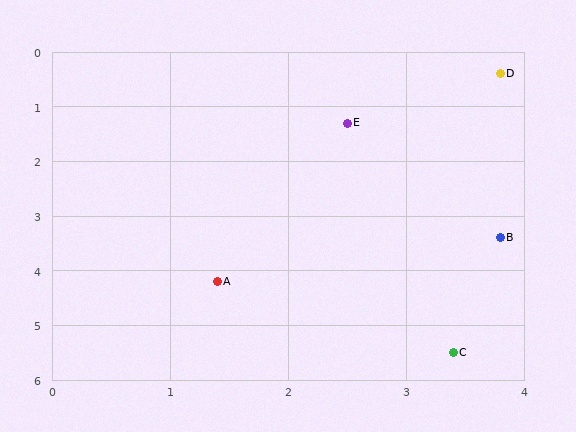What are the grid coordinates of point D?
Point D is at approximately (3.8, 0.4).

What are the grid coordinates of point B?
Point B is at approximately (3.8, 3.4).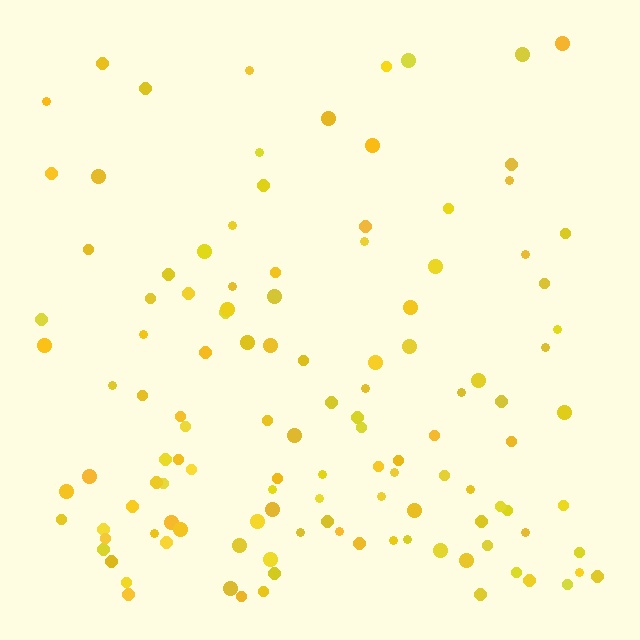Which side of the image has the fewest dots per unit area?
The top.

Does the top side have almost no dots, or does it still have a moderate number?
Still a moderate number, just noticeably fewer than the bottom.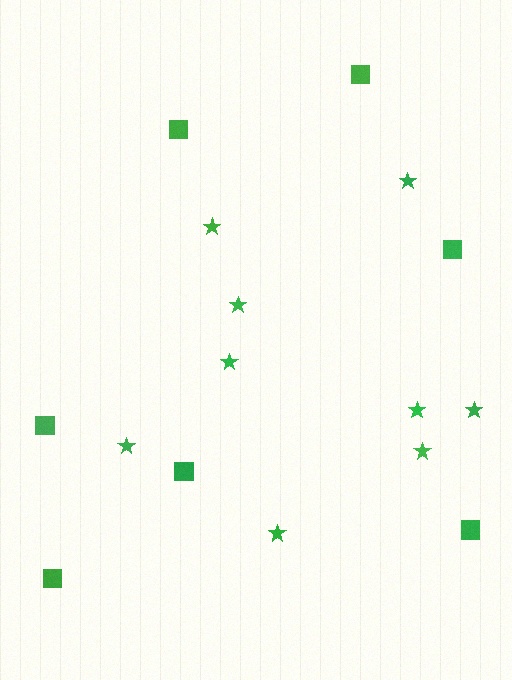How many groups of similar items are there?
There are 2 groups: one group of squares (7) and one group of stars (9).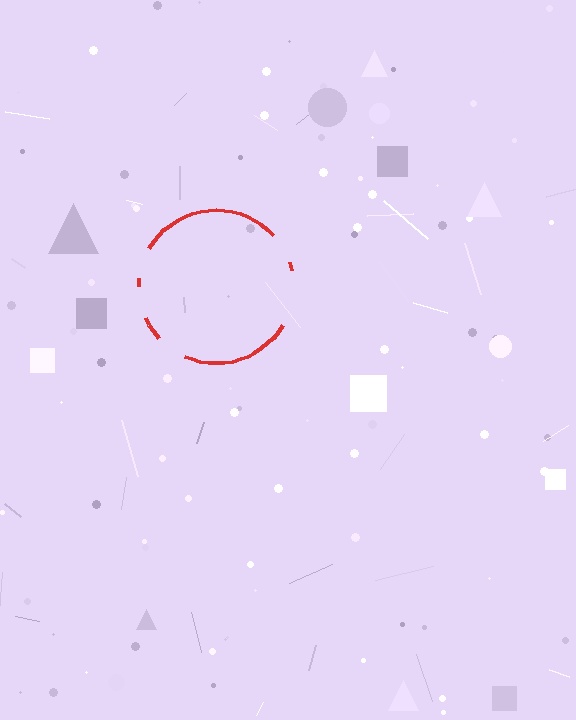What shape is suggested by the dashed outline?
The dashed outline suggests a circle.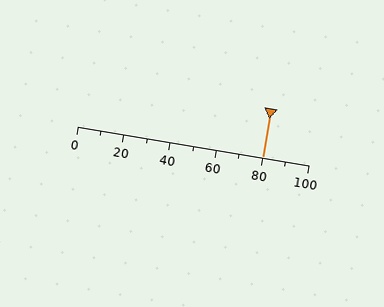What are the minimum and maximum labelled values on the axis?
The axis runs from 0 to 100.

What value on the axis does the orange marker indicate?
The marker indicates approximately 80.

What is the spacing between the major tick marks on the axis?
The major ticks are spaced 20 apart.